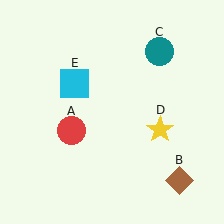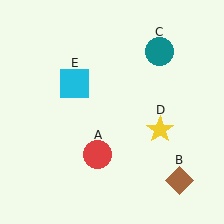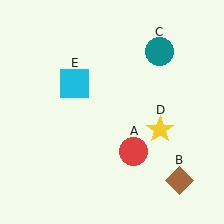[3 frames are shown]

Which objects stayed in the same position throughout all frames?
Brown diamond (object B) and teal circle (object C) and yellow star (object D) and cyan square (object E) remained stationary.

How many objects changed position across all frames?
1 object changed position: red circle (object A).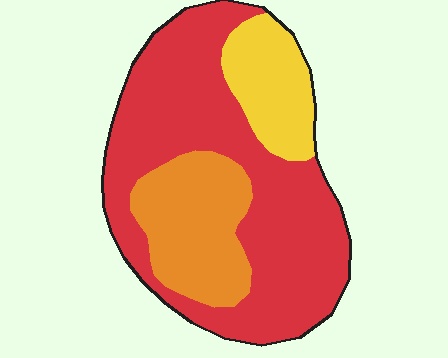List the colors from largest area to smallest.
From largest to smallest: red, orange, yellow.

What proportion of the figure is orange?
Orange takes up less than a quarter of the figure.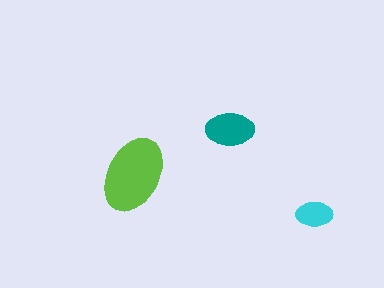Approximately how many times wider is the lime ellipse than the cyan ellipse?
About 2 times wider.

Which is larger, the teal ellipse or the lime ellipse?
The lime one.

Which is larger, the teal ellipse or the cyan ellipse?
The teal one.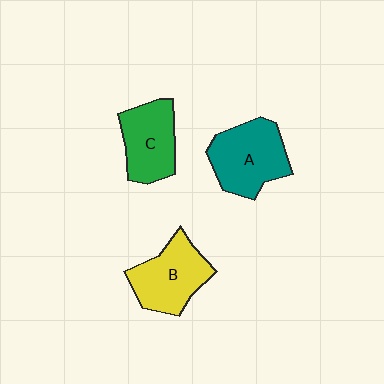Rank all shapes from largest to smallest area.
From largest to smallest: A (teal), B (yellow), C (green).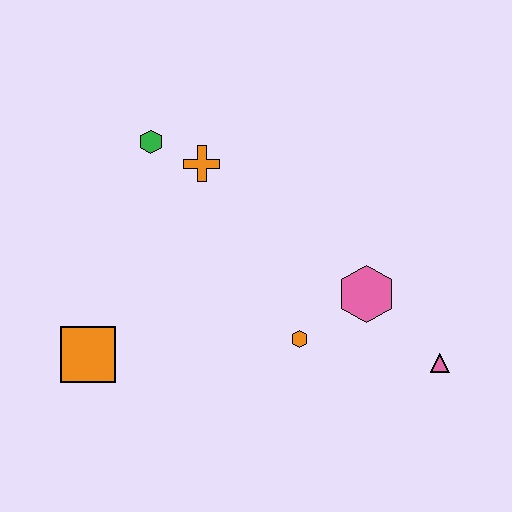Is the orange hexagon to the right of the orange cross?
Yes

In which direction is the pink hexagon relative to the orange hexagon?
The pink hexagon is to the right of the orange hexagon.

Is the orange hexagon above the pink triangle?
Yes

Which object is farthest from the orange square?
The pink triangle is farthest from the orange square.